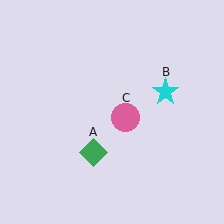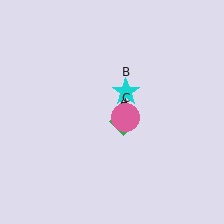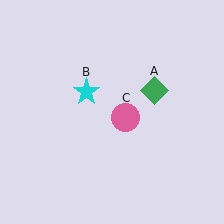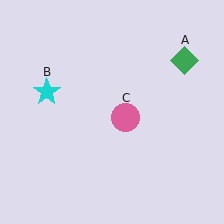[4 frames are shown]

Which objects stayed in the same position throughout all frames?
Pink circle (object C) remained stationary.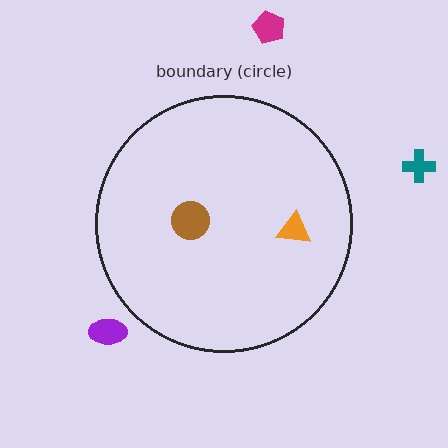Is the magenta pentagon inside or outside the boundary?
Outside.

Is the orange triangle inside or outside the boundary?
Inside.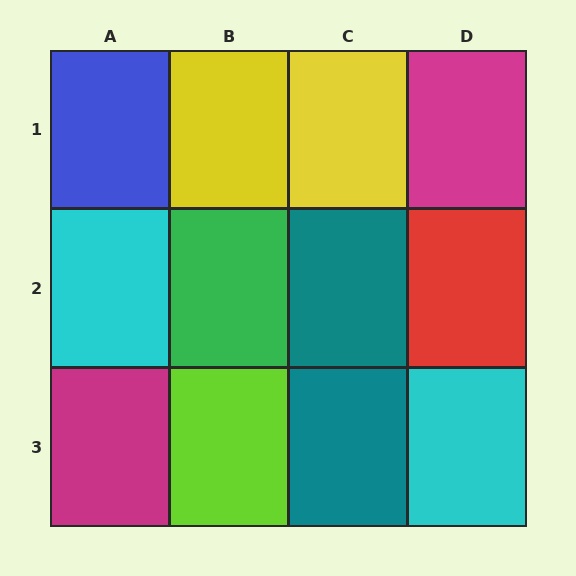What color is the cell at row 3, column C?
Teal.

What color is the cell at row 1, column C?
Yellow.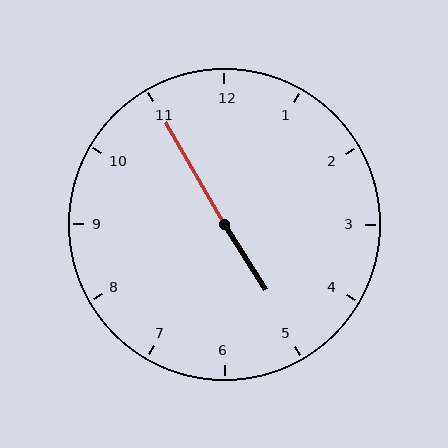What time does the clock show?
4:55.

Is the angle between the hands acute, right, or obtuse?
It is obtuse.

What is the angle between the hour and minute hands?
Approximately 178 degrees.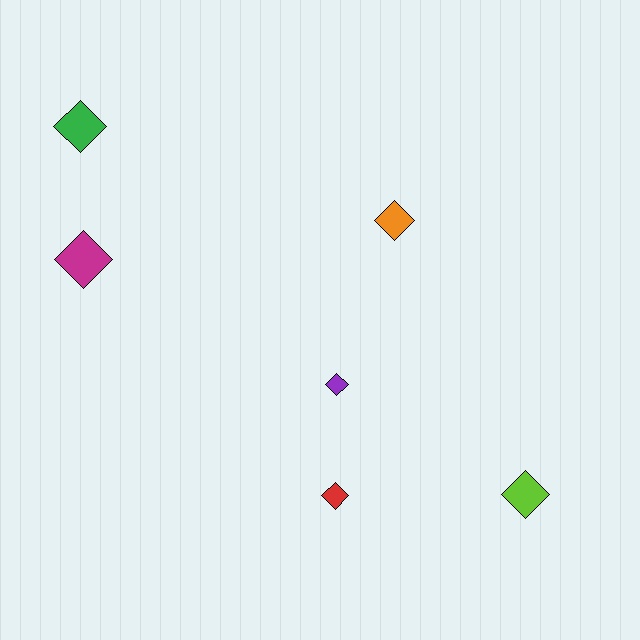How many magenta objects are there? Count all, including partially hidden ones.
There is 1 magenta object.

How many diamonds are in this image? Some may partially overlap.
There are 6 diamonds.